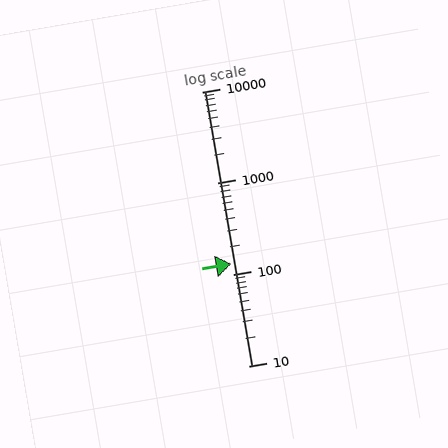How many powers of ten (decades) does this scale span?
The scale spans 3 decades, from 10 to 10000.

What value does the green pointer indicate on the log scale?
The pointer indicates approximately 130.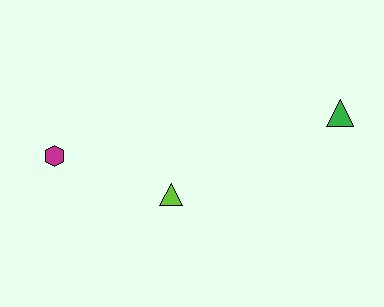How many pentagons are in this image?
There are no pentagons.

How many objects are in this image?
There are 3 objects.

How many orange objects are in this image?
There are no orange objects.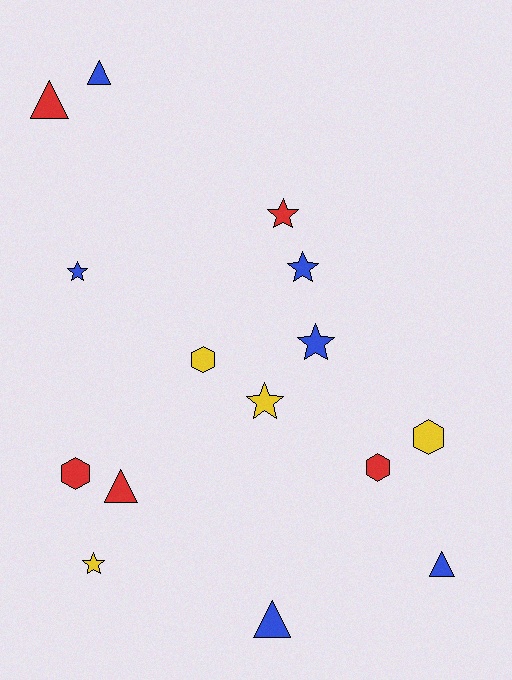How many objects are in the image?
There are 15 objects.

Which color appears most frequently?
Blue, with 6 objects.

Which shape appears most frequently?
Star, with 6 objects.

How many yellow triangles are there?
There are no yellow triangles.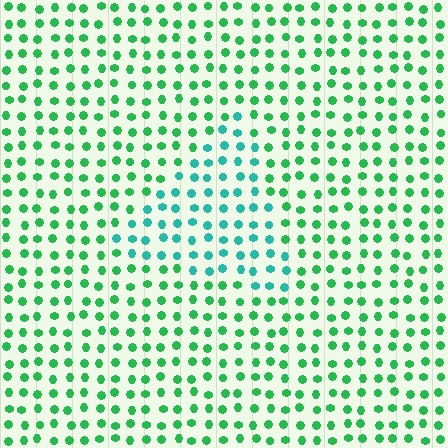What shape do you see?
I see a triangle.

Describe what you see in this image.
The image is filled with small green elements in a uniform arrangement. A triangle-shaped region is visible where the elements are tinted to a slightly different hue, forming a subtle color boundary.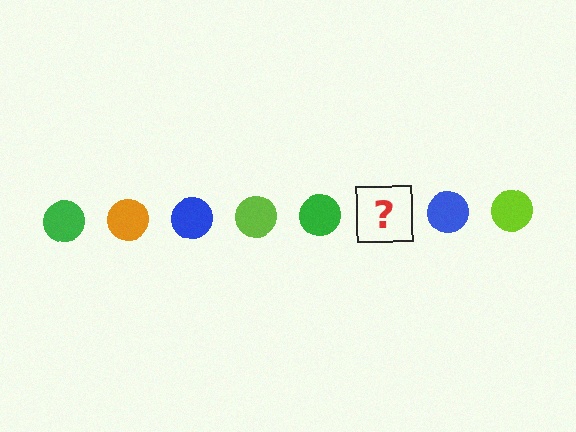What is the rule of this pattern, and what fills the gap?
The rule is that the pattern cycles through green, orange, blue, lime circles. The gap should be filled with an orange circle.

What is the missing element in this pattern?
The missing element is an orange circle.